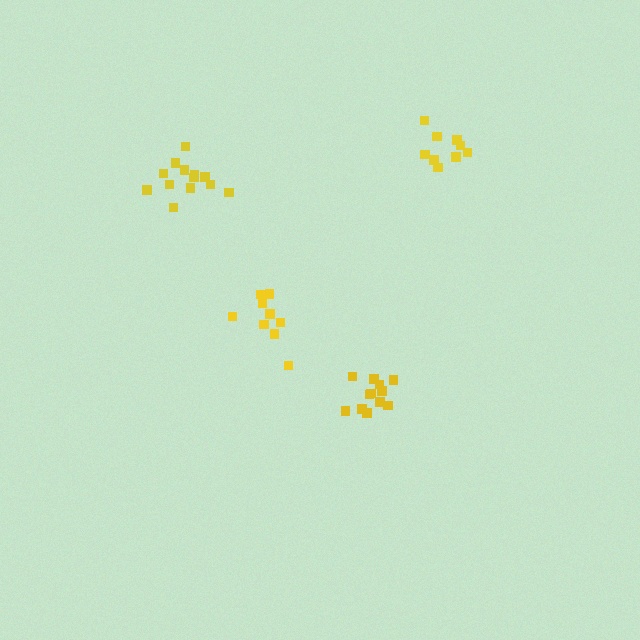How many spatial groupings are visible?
There are 4 spatial groupings.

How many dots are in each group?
Group 1: 13 dots, Group 2: 12 dots, Group 3: 9 dots, Group 4: 9 dots (43 total).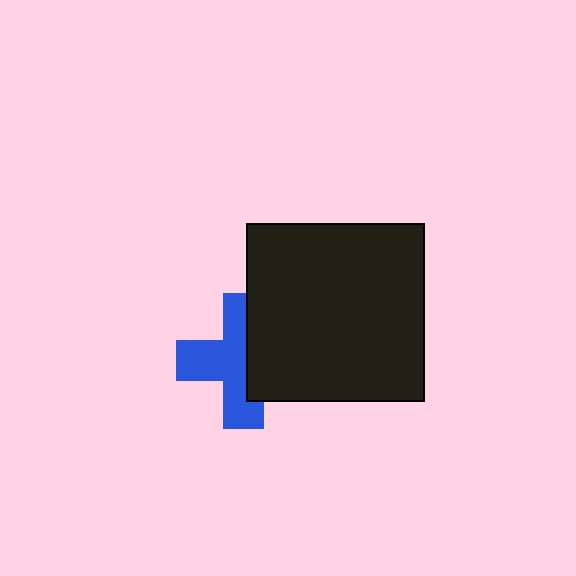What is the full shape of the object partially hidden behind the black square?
The partially hidden object is a blue cross.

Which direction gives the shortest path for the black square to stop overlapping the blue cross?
Moving right gives the shortest separation.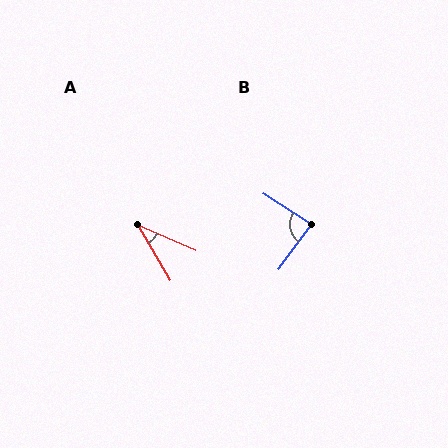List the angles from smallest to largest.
A (35°), B (86°).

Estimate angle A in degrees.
Approximately 35 degrees.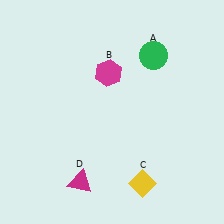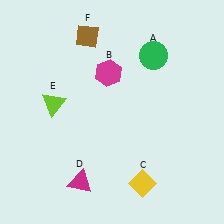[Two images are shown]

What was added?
A lime triangle (E), a brown diamond (F) were added in Image 2.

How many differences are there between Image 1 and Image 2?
There are 2 differences between the two images.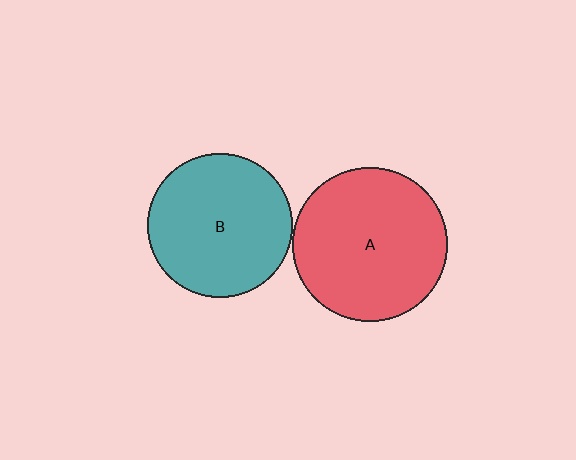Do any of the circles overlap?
No, none of the circles overlap.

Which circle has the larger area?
Circle A (red).